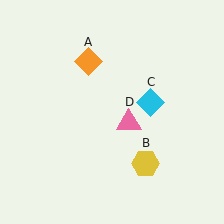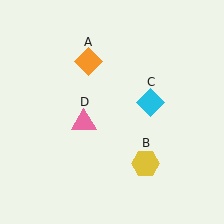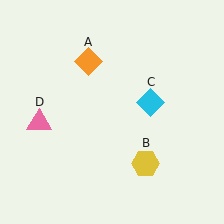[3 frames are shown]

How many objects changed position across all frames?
1 object changed position: pink triangle (object D).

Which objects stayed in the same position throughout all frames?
Orange diamond (object A) and yellow hexagon (object B) and cyan diamond (object C) remained stationary.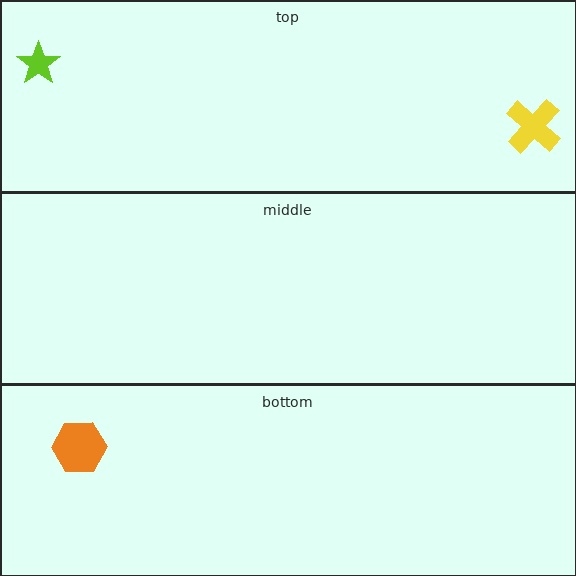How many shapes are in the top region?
2.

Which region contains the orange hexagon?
The bottom region.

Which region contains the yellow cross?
The top region.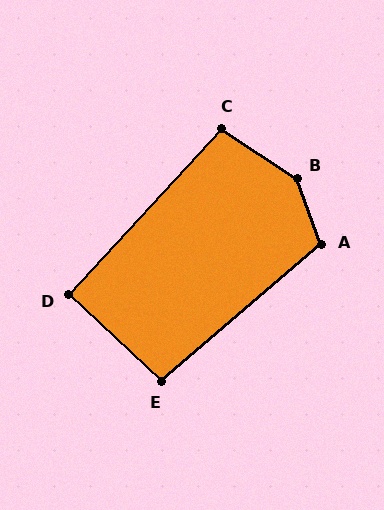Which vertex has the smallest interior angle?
D, at approximately 90 degrees.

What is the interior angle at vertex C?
Approximately 99 degrees (obtuse).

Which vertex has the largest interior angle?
B, at approximately 144 degrees.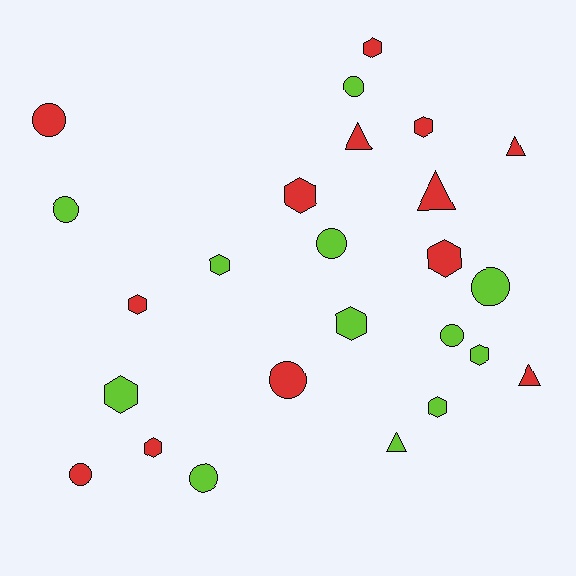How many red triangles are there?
There are 4 red triangles.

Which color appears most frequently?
Red, with 13 objects.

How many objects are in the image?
There are 25 objects.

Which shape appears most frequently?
Hexagon, with 11 objects.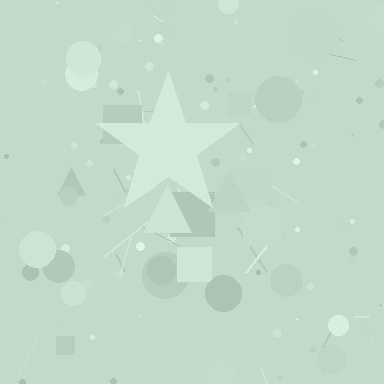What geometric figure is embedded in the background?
A star is embedded in the background.